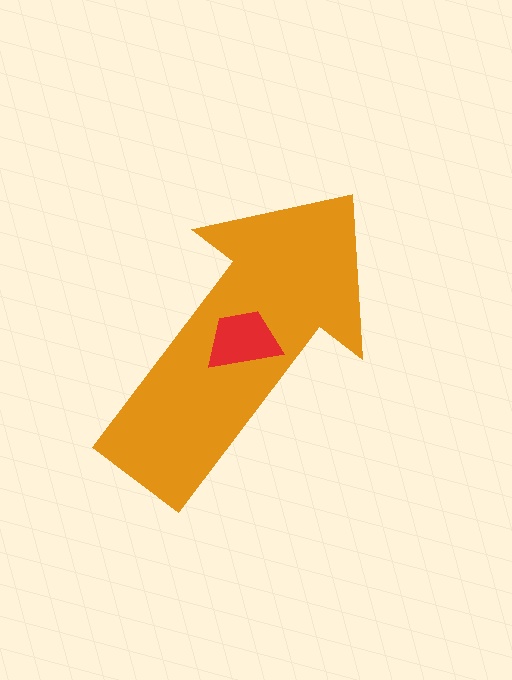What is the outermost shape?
The orange arrow.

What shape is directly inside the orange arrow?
The red trapezoid.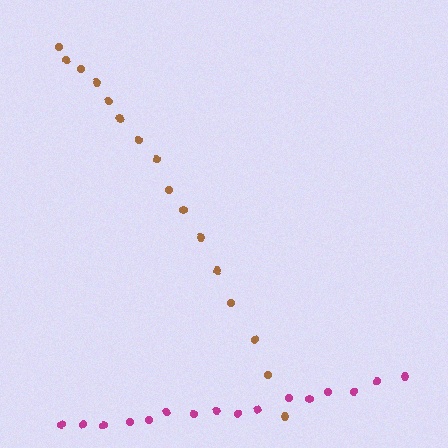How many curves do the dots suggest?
There are 2 distinct paths.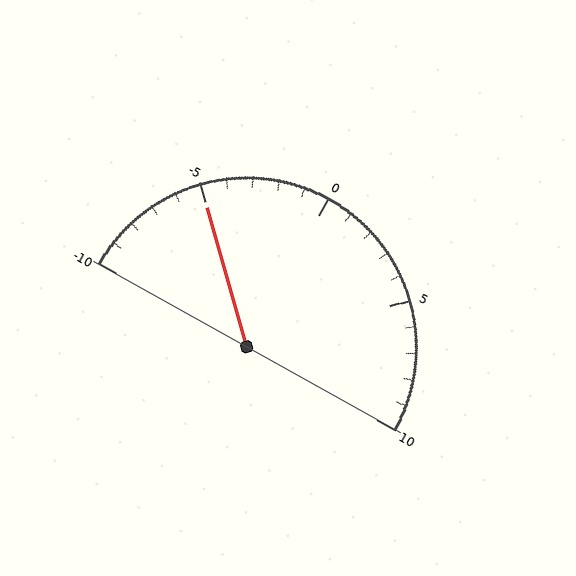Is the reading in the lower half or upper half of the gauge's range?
The reading is in the lower half of the range (-10 to 10).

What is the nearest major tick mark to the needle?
The nearest major tick mark is -5.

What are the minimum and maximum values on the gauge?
The gauge ranges from -10 to 10.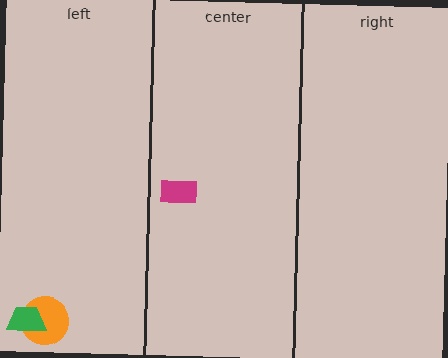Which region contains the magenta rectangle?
The center region.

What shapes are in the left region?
The orange circle, the green trapezoid.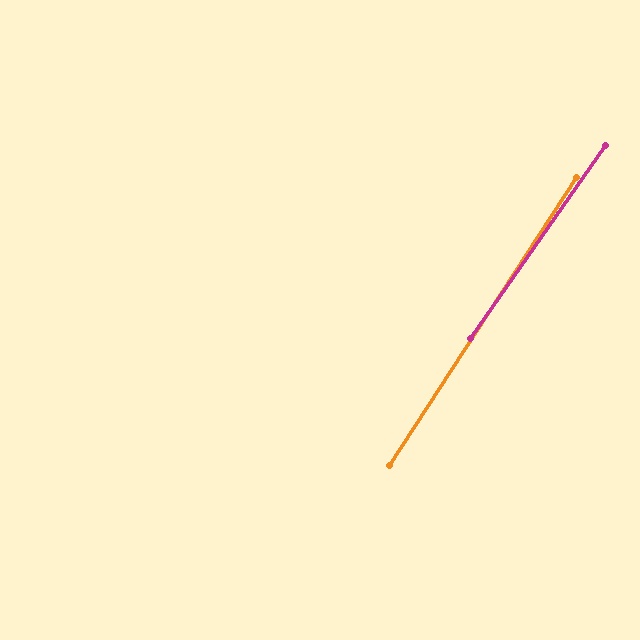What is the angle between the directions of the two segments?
Approximately 2 degrees.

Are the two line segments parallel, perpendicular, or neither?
Parallel — their directions differ by only 1.9°.